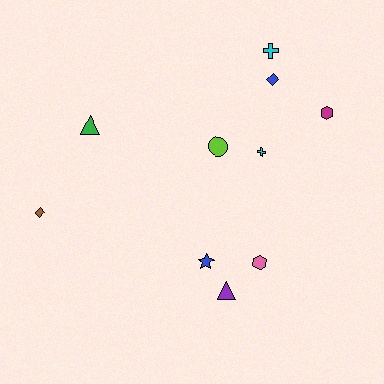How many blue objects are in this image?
There are 2 blue objects.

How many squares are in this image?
There are no squares.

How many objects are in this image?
There are 10 objects.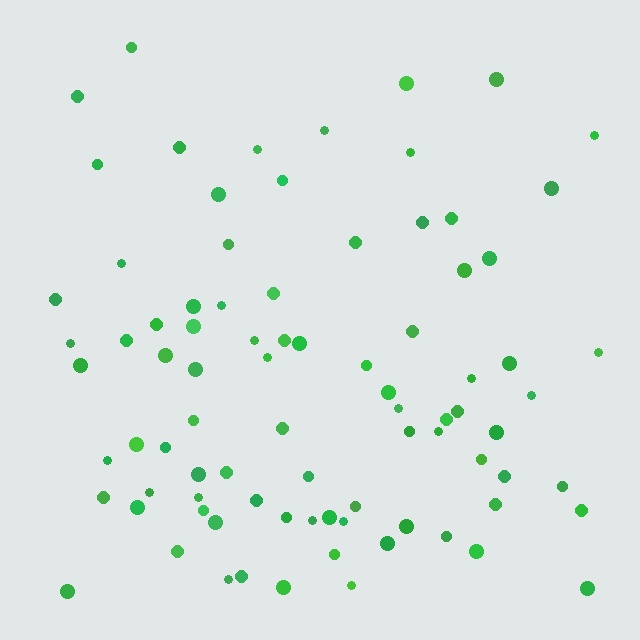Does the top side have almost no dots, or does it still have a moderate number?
Still a moderate number, just noticeably fewer than the bottom.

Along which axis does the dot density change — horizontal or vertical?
Vertical.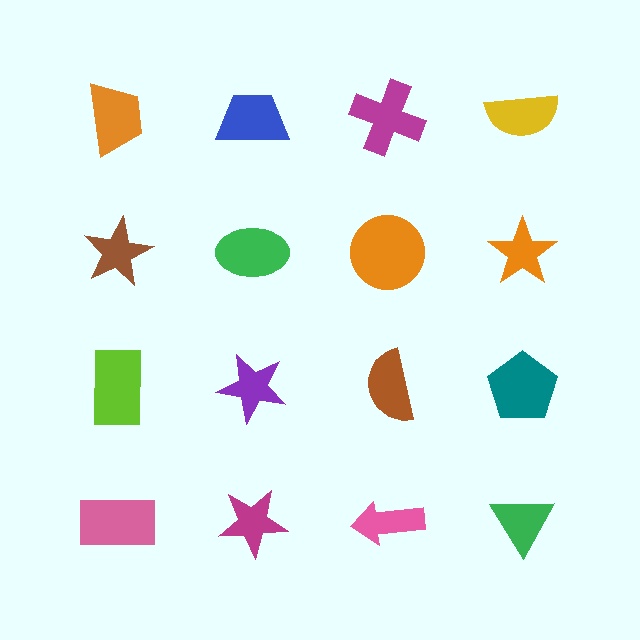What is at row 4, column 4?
A green triangle.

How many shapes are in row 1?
4 shapes.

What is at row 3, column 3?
A brown semicircle.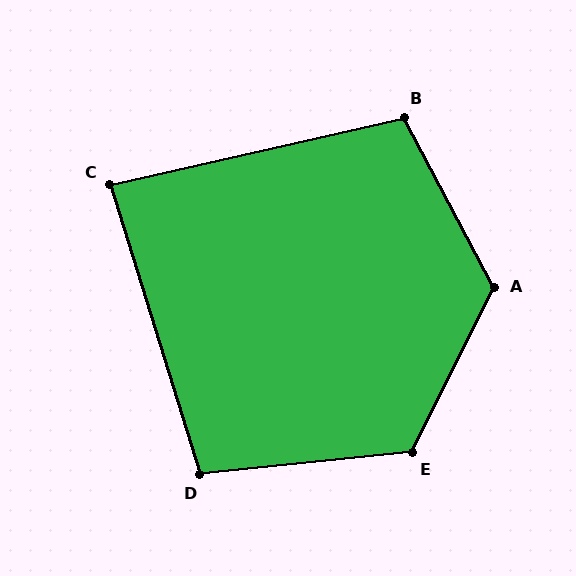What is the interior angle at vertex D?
Approximately 101 degrees (obtuse).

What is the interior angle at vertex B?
Approximately 105 degrees (obtuse).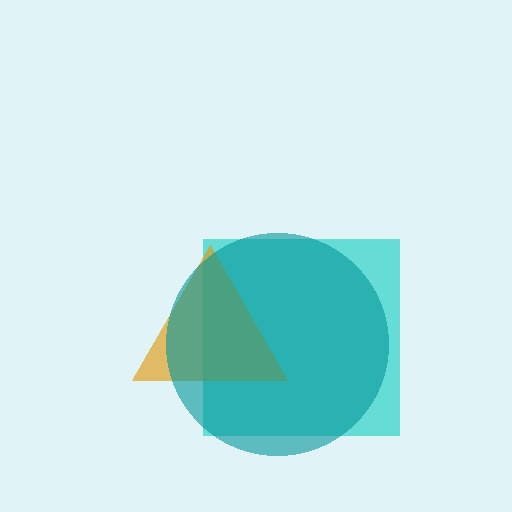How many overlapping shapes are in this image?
There are 3 overlapping shapes in the image.